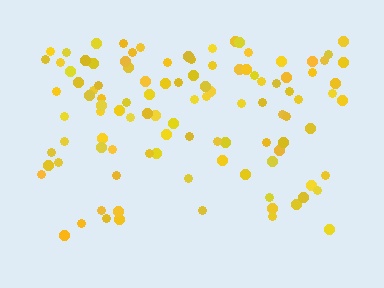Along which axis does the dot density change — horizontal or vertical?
Vertical.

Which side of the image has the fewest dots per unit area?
The bottom.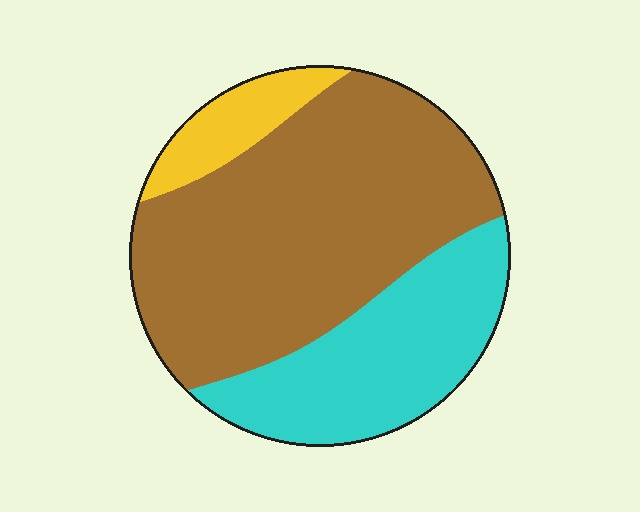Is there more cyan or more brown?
Brown.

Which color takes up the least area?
Yellow, at roughly 10%.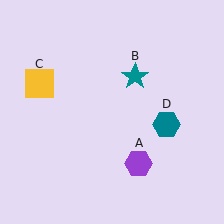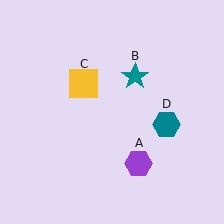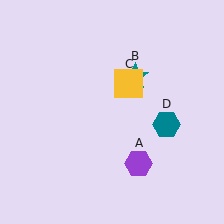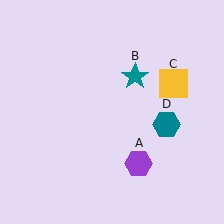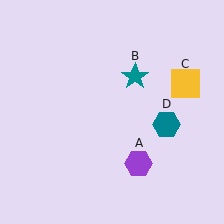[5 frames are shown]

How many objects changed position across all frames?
1 object changed position: yellow square (object C).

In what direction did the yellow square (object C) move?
The yellow square (object C) moved right.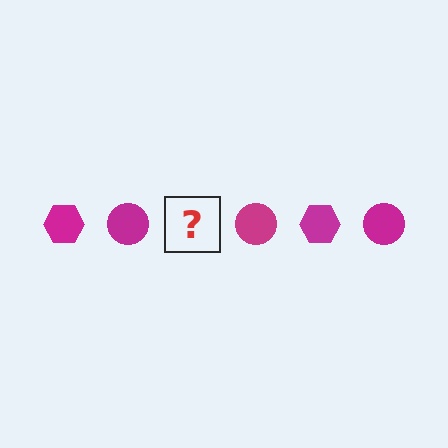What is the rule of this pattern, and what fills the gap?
The rule is that the pattern cycles through hexagon, circle shapes in magenta. The gap should be filled with a magenta hexagon.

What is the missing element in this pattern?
The missing element is a magenta hexagon.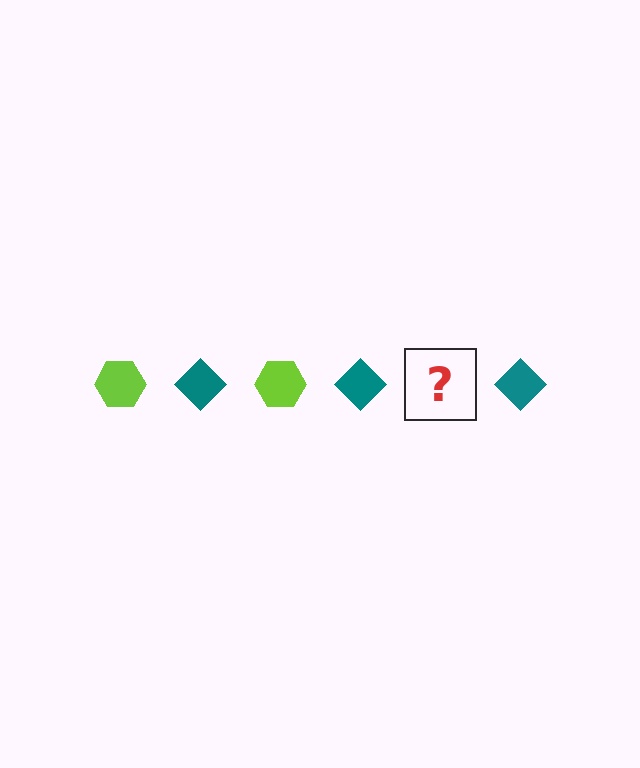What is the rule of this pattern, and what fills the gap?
The rule is that the pattern alternates between lime hexagon and teal diamond. The gap should be filled with a lime hexagon.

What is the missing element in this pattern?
The missing element is a lime hexagon.